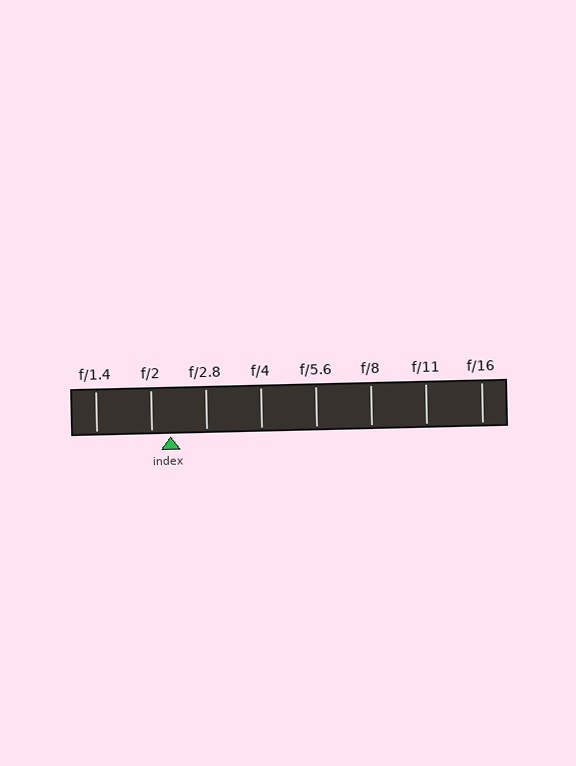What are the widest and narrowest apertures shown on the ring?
The widest aperture shown is f/1.4 and the narrowest is f/16.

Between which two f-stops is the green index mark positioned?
The index mark is between f/2 and f/2.8.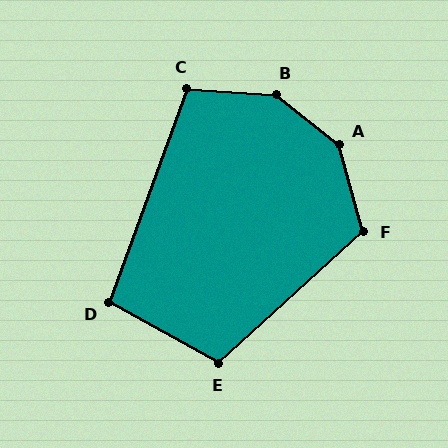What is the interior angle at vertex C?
Approximately 107 degrees (obtuse).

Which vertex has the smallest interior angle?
D, at approximately 99 degrees.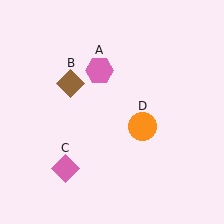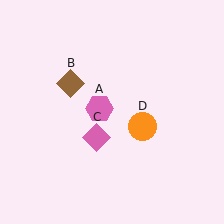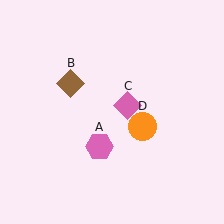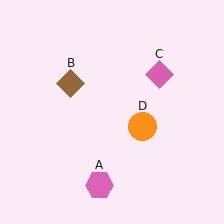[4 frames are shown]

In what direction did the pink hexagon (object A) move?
The pink hexagon (object A) moved down.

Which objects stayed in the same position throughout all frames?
Brown diamond (object B) and orange circle (object D) remained stationary.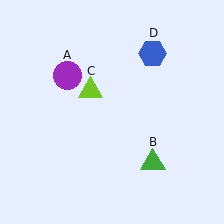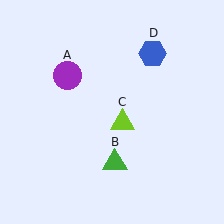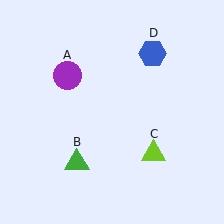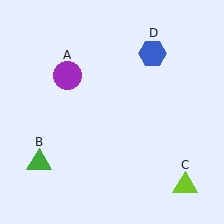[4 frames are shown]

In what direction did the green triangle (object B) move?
The green triangle (object B) moved left.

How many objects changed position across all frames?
2 objects changed position: green triangle (object B), lime triangle (object C).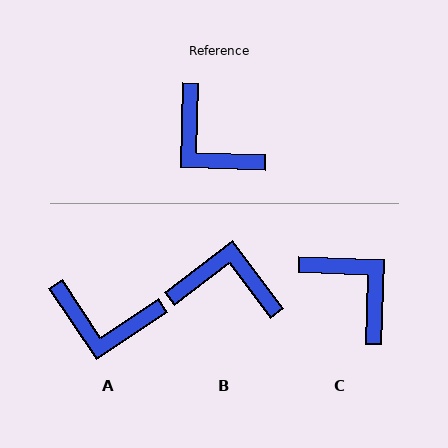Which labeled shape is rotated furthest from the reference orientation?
C, about 180 degrees away.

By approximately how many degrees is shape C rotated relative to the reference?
Approximately 180 degrees counter-clockwise.